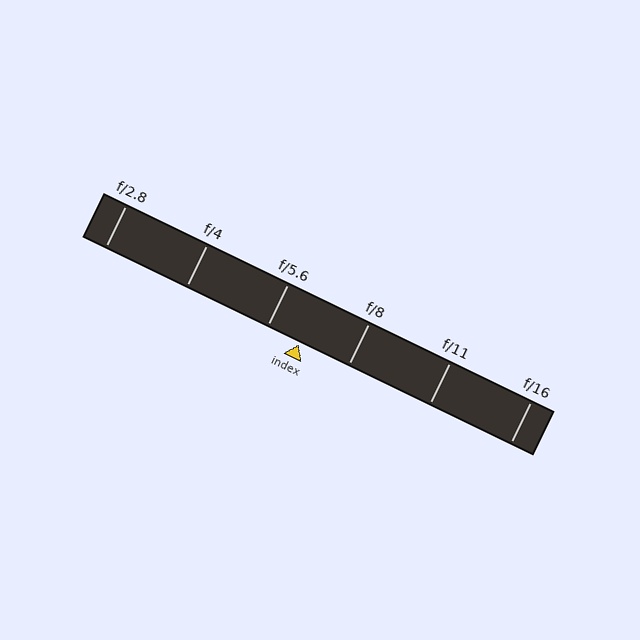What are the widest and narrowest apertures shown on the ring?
The widest aperture shown is f/2.8 and the narrowest is f/16.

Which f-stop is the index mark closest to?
The index mark is closest to f/5.6.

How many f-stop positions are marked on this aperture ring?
There are 6 f-stop positions marked.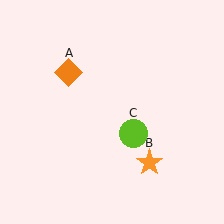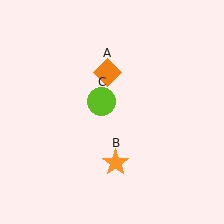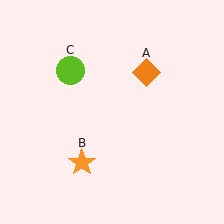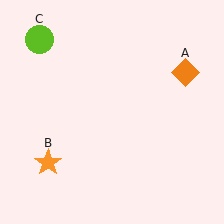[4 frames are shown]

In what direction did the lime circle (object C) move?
The lime circle (object C) moved up and to the left.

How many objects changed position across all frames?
3 objects changed position: orange diamond (object A), orange star (object B), lime circle (object C).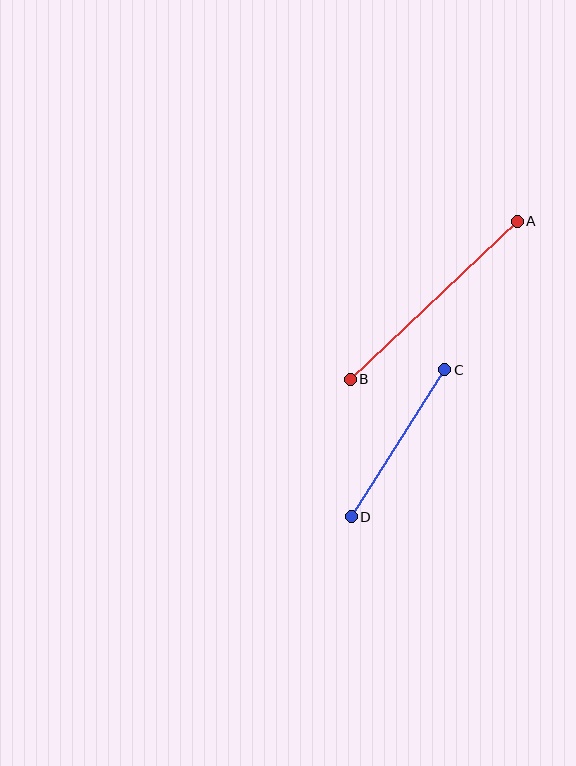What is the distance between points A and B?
The distance is approximately 230 pixels.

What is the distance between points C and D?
The distance is approximately 174 pixels.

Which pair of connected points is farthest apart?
Points A and B are farthest apart.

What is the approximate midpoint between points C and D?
The midpoint is at approximately (398, 443) pixels.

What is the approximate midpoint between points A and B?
The midpoint is at approximately (434, 300) pixels.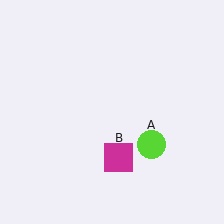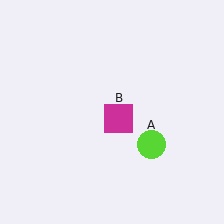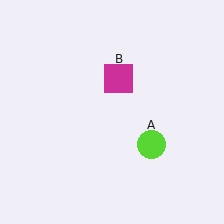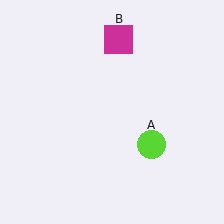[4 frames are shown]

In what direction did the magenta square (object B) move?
The magenta square (object B) moved up.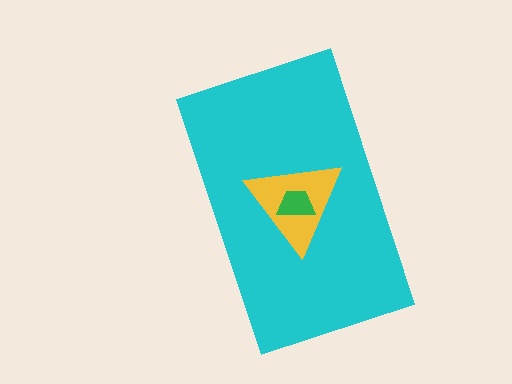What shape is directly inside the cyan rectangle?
The yellow triangle.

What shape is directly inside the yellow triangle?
The green trapezoid.